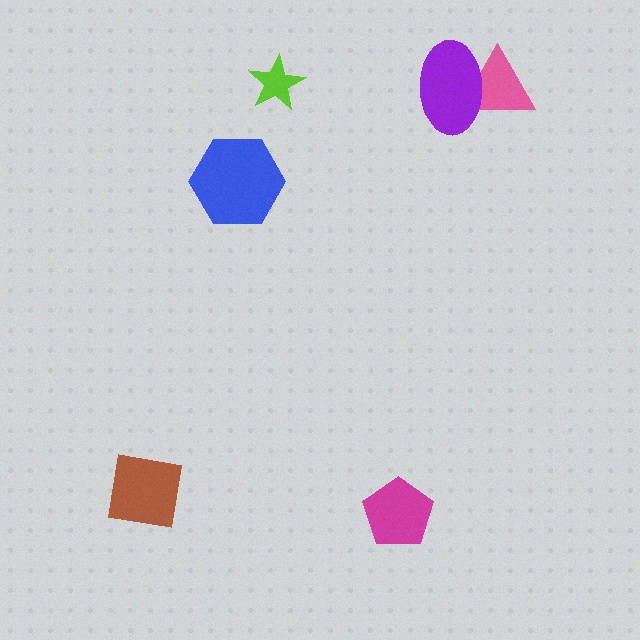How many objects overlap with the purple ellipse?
1 object overlaps with the purple ellipse.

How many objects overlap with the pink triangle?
1 object overlaps with the pink triangle.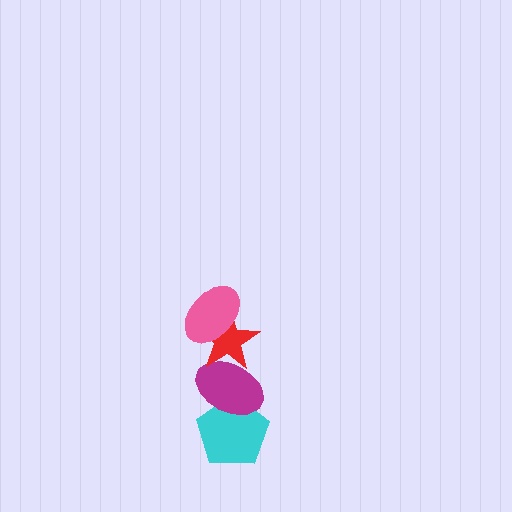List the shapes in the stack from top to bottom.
From top to bottom: the pink ellipse, the red star, the magenta ellipse, the cyan pentagon.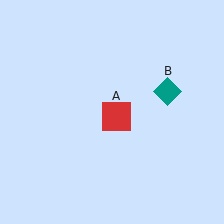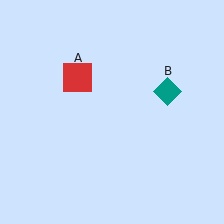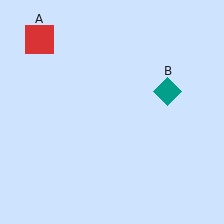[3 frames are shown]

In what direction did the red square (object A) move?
The red square (object A) moved up and to the left.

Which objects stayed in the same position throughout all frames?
Teal diamond (object B) remained stationary.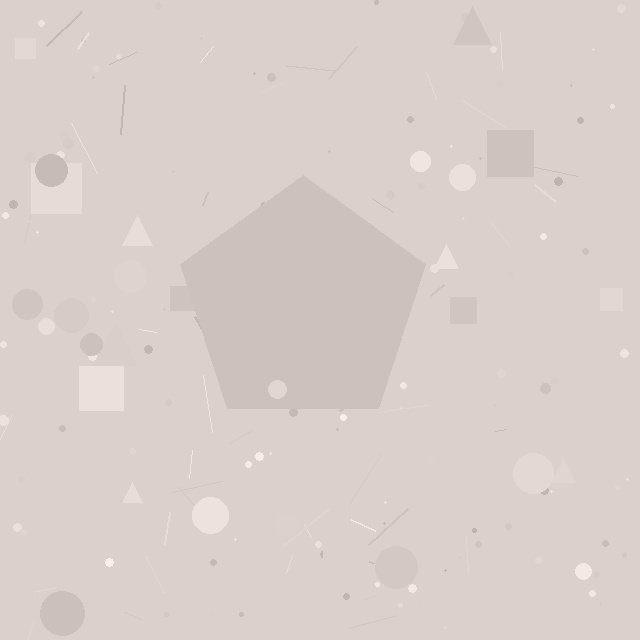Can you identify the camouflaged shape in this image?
The camouflaged shape is a pentagon.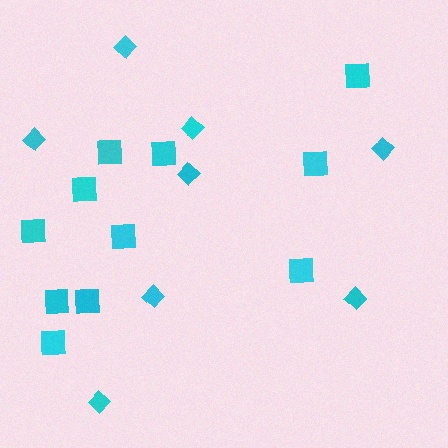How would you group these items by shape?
There are 2 groups: one group of diamonds (8) and one group of squares (11).